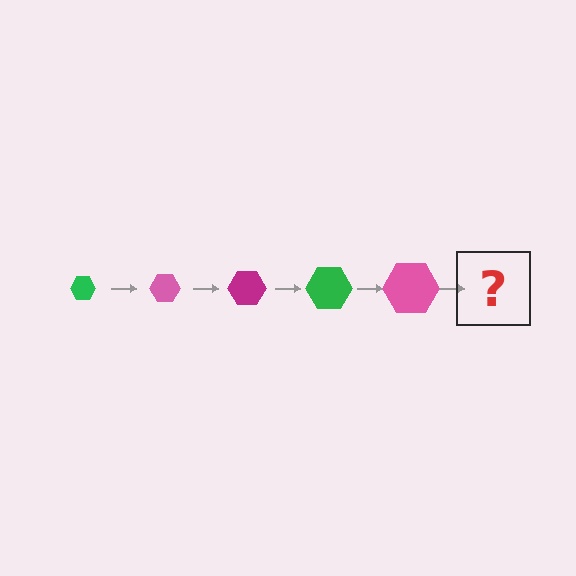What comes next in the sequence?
The next element should be a magenta hexagon, larger than the previous one.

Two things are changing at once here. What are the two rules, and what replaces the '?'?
The two rules are that the hexagon grows larger each step and the color cycles through green, pink, and magenta. The '?' should be a magenta hexagon, larger than the previous one.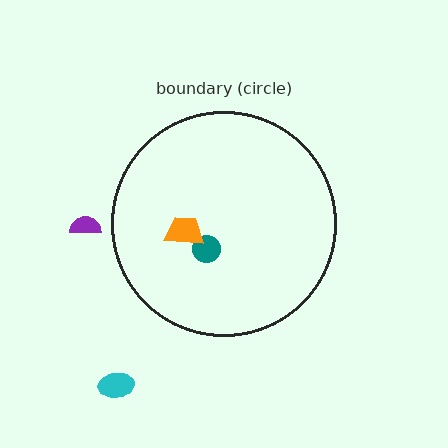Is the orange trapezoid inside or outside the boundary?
Inside.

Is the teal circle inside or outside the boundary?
Inside.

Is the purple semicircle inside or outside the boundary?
Outside.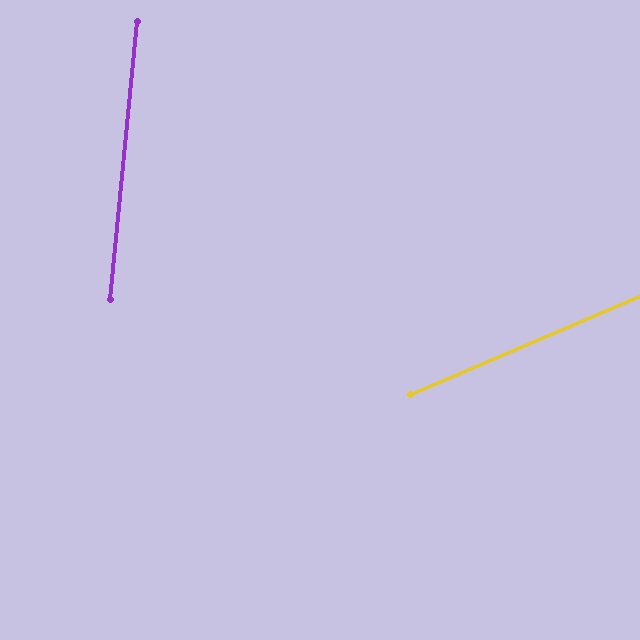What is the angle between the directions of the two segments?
Approximately 61 degrees.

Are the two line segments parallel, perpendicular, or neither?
Neither parallel nor perpendicular — they differ by about 61°.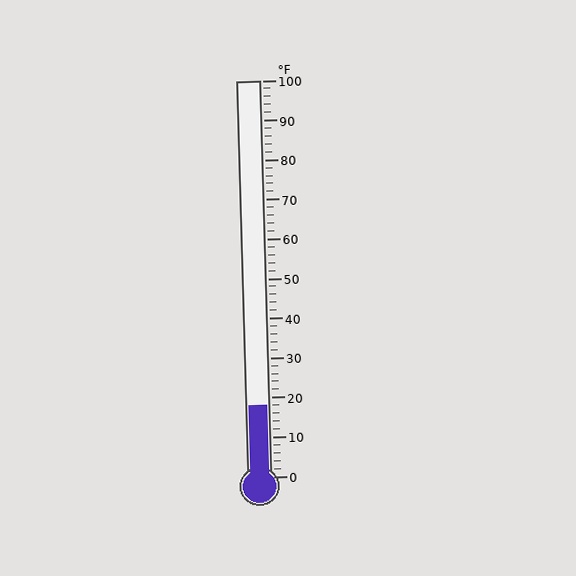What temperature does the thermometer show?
The thermometer shows approximately 18°F.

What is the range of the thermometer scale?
The thermometer scale ranges from 0°F to 100°F.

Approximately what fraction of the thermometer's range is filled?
The thermometer is filled to approximately 20% of its range.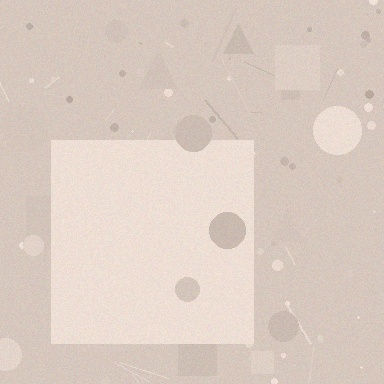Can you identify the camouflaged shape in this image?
The camouflaged shape is a square.